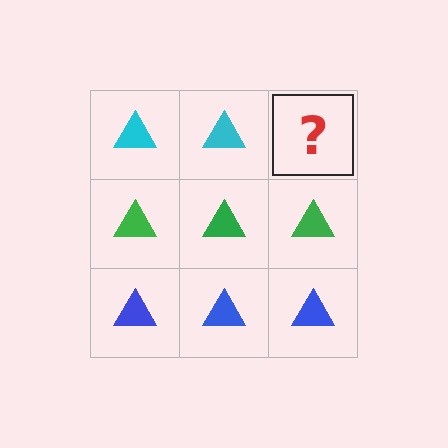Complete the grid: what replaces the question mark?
The question mark should be replaced with a cyan triangle.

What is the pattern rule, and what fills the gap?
The rule is that each row has a consistent color. The gap should be filled with a cyan triangle.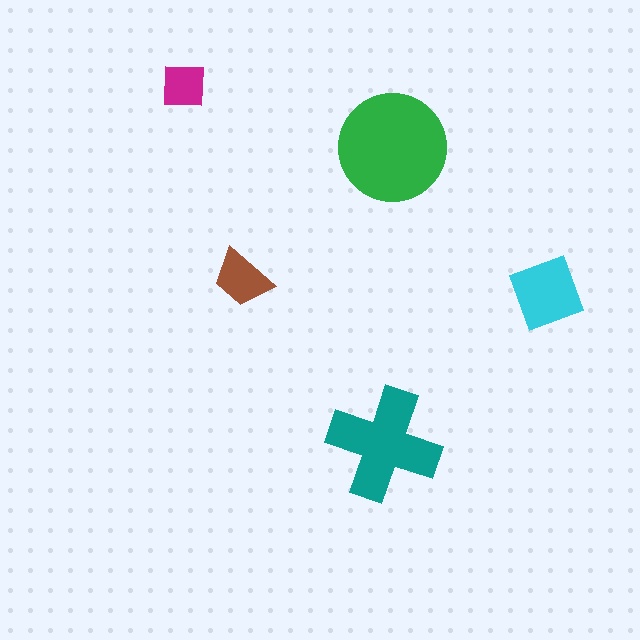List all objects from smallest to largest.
The magenta square, the brown trapezoid, the cyan square, the teal cross, the green circle.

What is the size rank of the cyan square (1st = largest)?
3rd.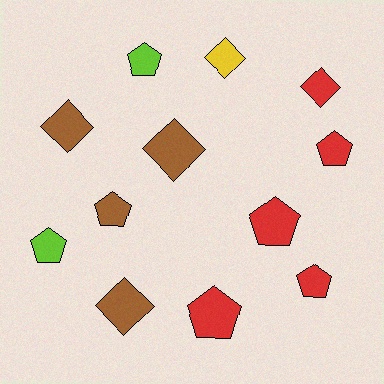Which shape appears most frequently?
Pentagon, with 7 objects.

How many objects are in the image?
There are 12 objects.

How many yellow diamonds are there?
There is 1 yellow diamond.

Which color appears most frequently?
Red, with 5 objects.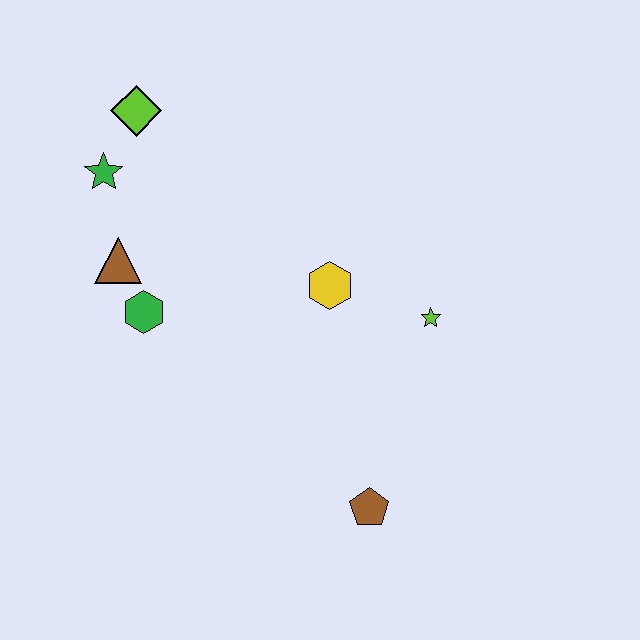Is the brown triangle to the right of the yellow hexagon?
No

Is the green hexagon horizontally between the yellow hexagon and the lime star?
No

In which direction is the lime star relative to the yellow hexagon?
The lime star is to the right of the yellow hexagon.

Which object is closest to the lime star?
The yellow hexagon is closest to the lime star.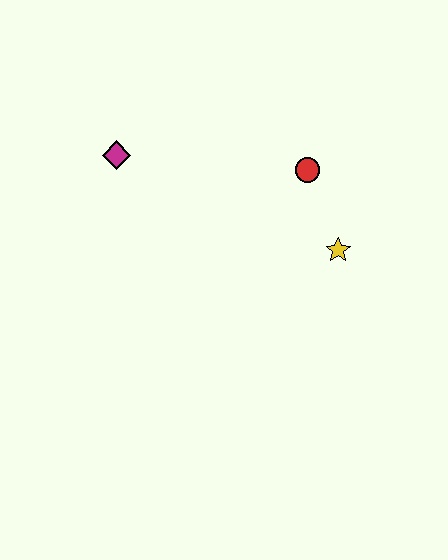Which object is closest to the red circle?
The yellow star is closest to the red circle.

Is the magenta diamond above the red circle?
Yes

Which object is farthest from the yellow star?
The magenta diamond is farthest from the yellow star.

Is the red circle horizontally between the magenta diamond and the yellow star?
Yes